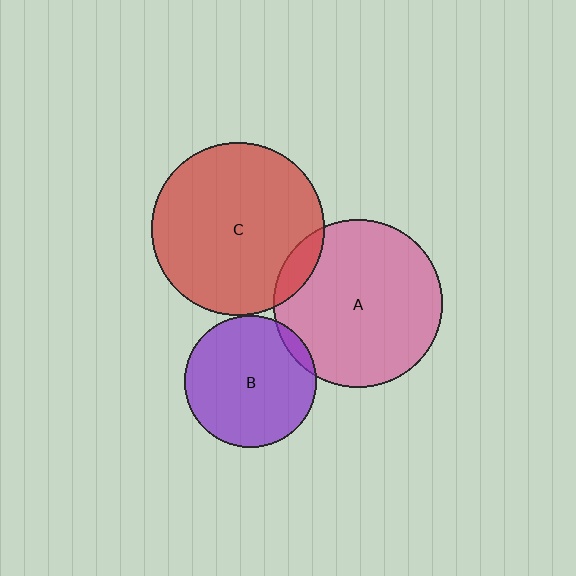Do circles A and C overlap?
Yes.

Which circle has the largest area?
Circle C (red).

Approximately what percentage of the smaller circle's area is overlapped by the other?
Approximately 10%.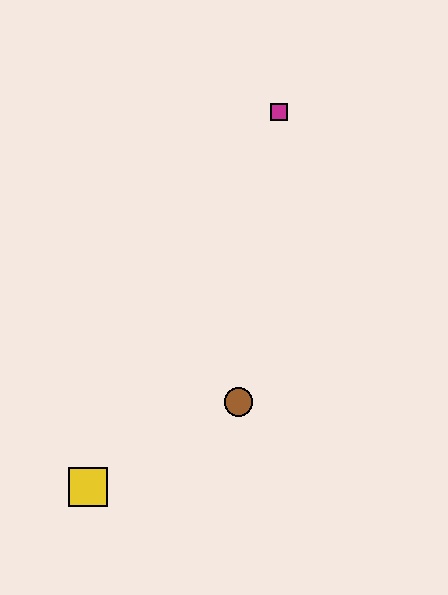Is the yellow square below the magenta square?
Yes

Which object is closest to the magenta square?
The brown circle is closest to the magenta square.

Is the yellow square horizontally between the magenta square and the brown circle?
No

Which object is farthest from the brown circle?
The magenta square is farthest from the brown circle.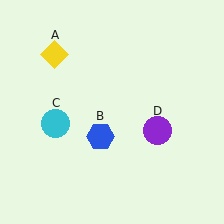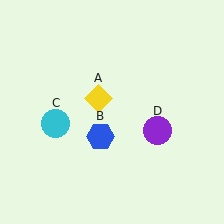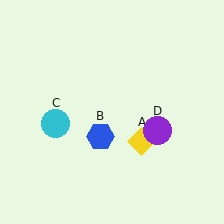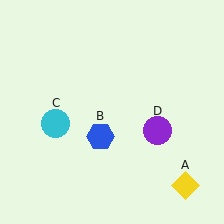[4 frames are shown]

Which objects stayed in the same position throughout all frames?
Blue hexagon (object B) and cyan circle (object C) and purple circle (object D) remained stationary.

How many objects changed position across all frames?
1 object changed position: yellow diamond (object A).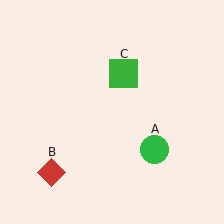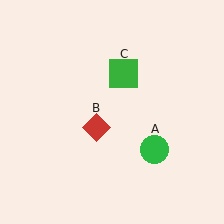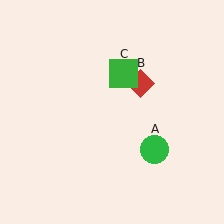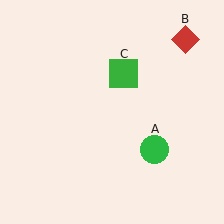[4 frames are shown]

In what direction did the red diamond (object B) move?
The red diamond (object B) moved up and to the right.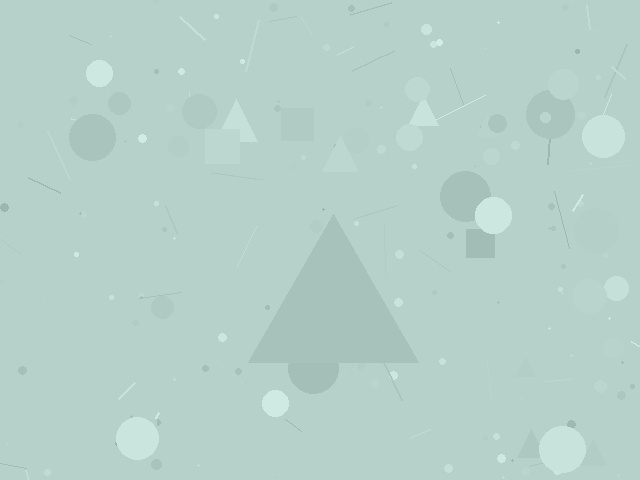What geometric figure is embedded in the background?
A triangle is embedded in the background.